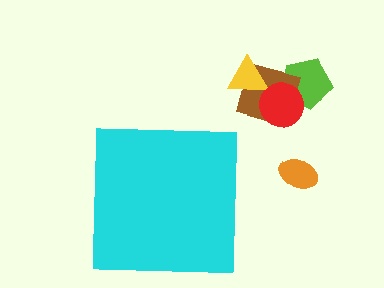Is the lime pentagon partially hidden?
No, the lime pentagon is fully visible.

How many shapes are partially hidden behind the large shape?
0 shapes are partially hidden.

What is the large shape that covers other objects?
A cyan square.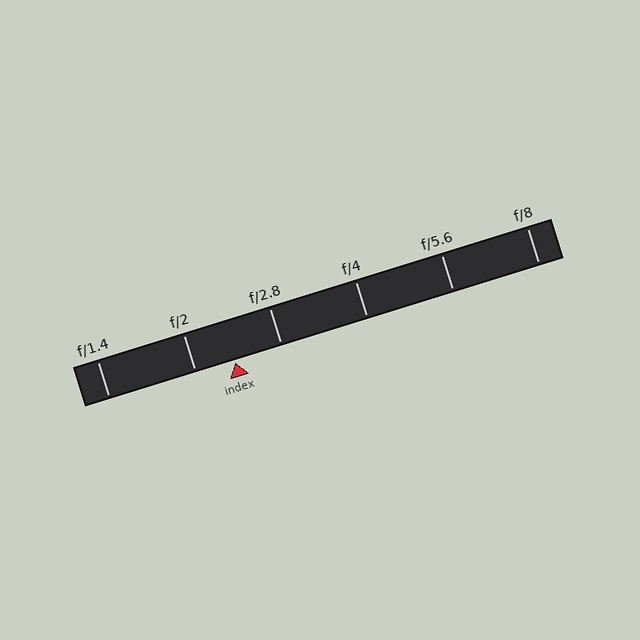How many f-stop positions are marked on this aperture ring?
There are 6 f-stop positions marked.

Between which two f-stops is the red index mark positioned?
The index mark is between f/2 and f/2.8.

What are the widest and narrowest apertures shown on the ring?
The widest aperture shown is f/1.4 and the narrowest is f/8.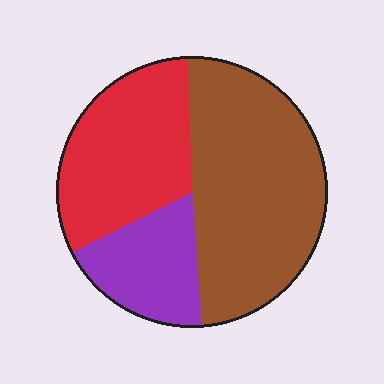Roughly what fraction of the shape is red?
Red covers around 30% of the shape.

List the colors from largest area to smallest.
From largest to smallest: brown, red, purple.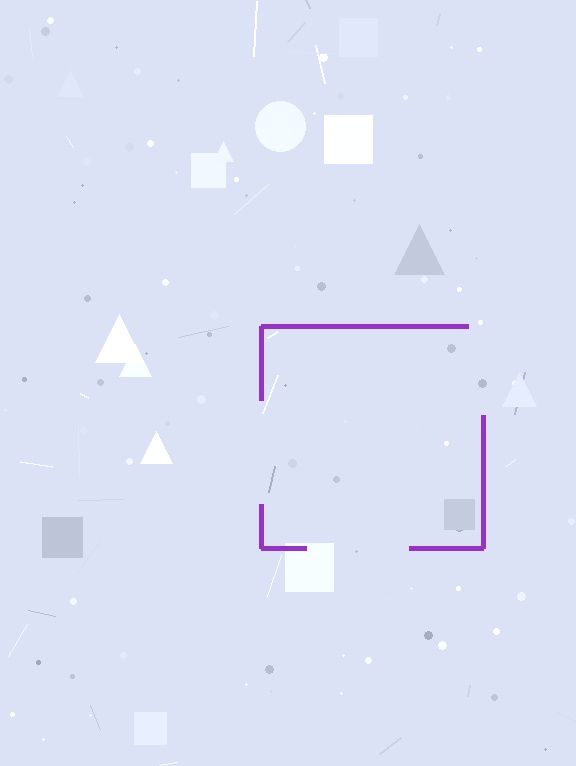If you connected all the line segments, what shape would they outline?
They would outline a square.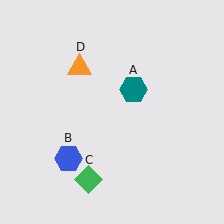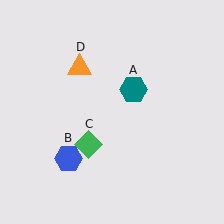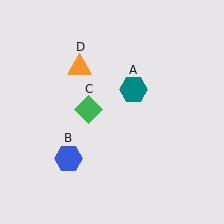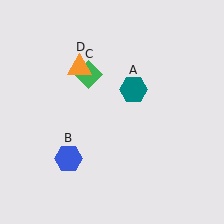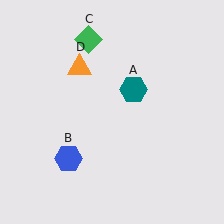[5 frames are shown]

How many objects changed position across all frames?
1 object changed position: green diamond (object C).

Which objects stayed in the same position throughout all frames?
Teal hexagon (object A) and blue hexagon (object B) and orange triangle (object D) remained stationary.